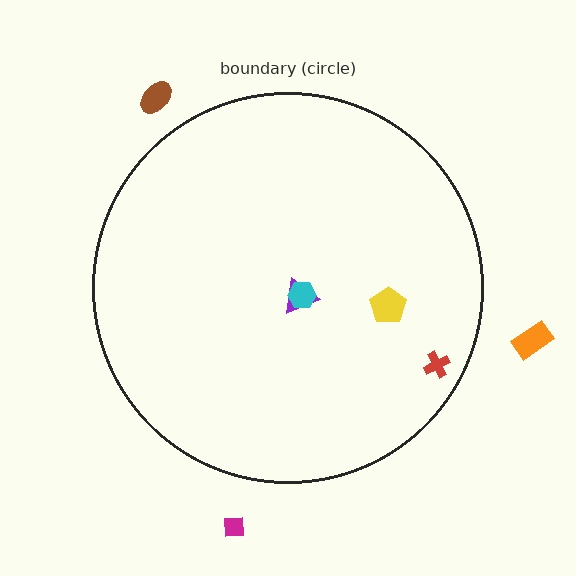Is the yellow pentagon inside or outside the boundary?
Inside.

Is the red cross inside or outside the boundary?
Inside.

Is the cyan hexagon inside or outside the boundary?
Inside.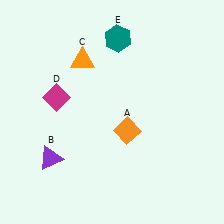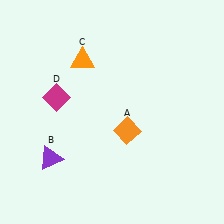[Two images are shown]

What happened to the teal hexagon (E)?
The teal hexagon (E) was removed in Image 2. It was in the top-right area of Image 1.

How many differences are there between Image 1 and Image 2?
There is 1 difference between the two images.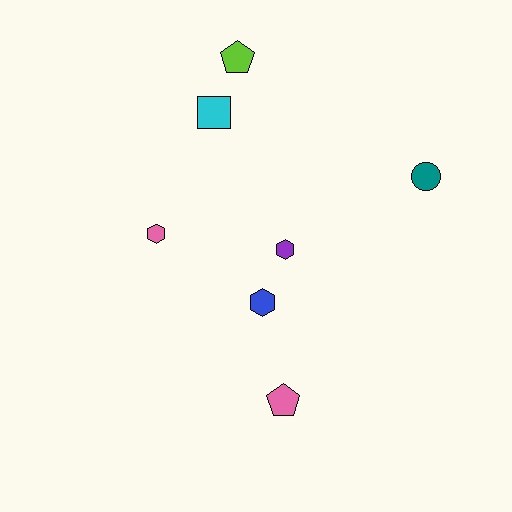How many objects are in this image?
There are 7 objects.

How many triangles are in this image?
There are no triangles.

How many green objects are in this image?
There are no green objects.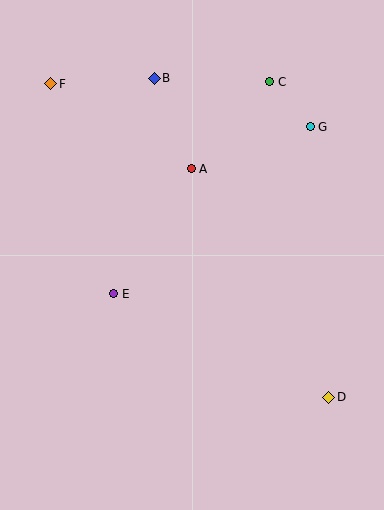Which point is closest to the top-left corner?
Point F is closest to the top-left corner.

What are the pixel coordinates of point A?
Point A is at (191, 169).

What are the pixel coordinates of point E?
Point E is at (114, 294).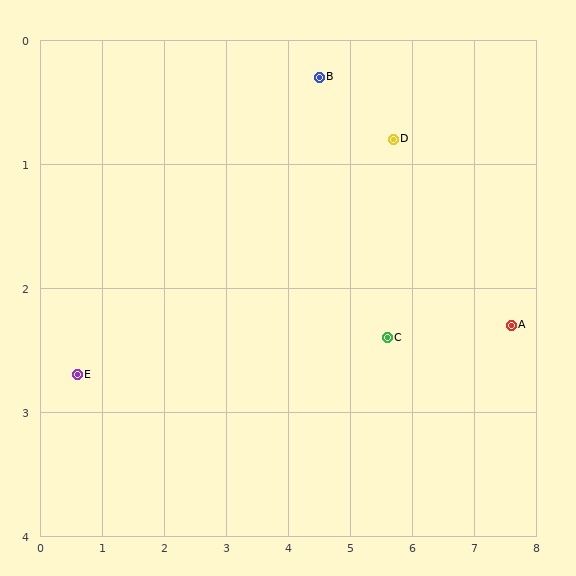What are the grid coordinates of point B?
Point B is at approximately (4.5, 0.3).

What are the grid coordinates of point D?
Point D is at approximately (5.7, 0.8).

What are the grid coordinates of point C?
Point C is at approximately (5.6, 2.4).